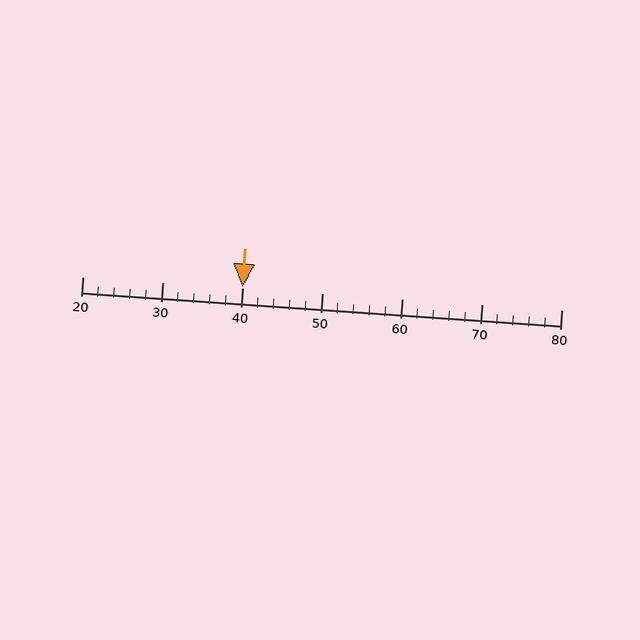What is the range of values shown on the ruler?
The ruler shows values from 20 to 80.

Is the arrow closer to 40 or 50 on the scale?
The arrow is closer to 40.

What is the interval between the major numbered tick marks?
The major tick marks are spaced 10 units apart.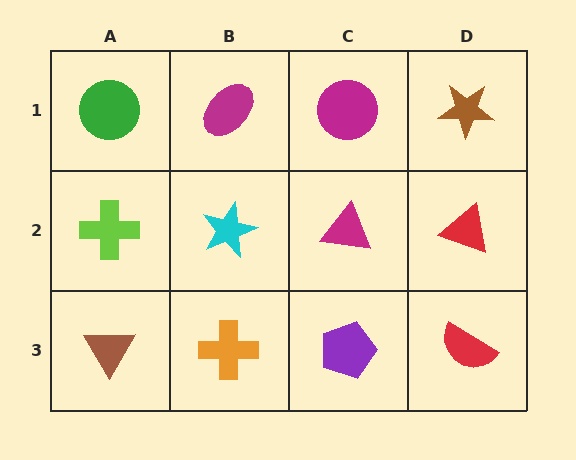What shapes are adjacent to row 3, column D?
A red triangle (row 2, column D), a purple pentagon (row 3, column C).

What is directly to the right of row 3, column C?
A red semicircle.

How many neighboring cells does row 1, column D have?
2.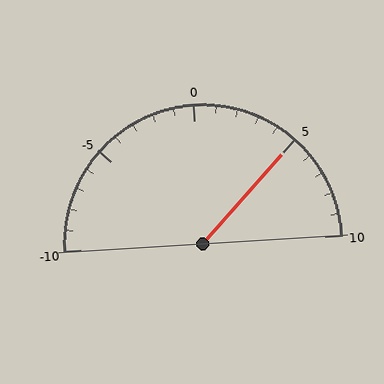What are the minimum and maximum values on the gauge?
The gauge ranges from -10 to 10.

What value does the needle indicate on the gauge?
The needle indicates approximately 5.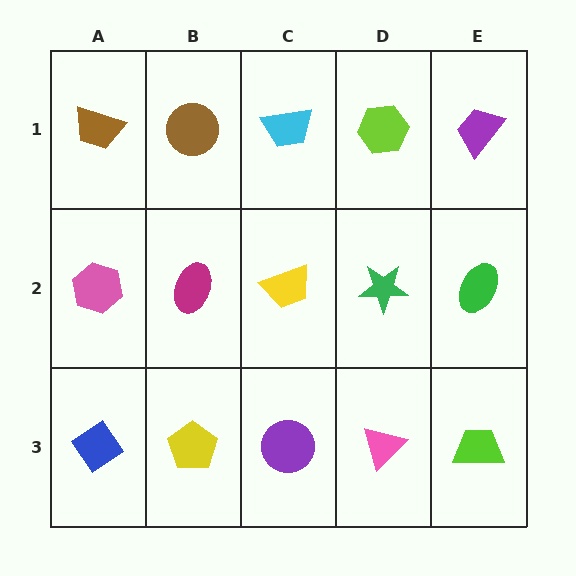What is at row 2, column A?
A pink hexagon.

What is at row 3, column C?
A purple circle.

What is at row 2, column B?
A magenta ellipse.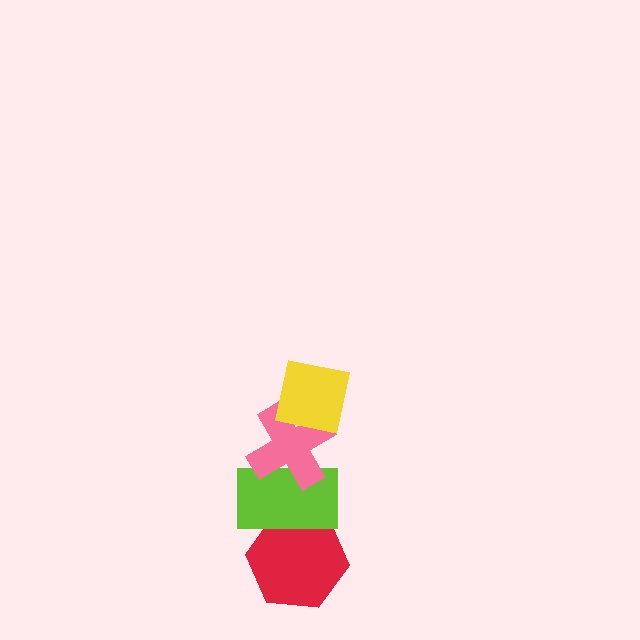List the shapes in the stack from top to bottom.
From top to bottom: the yellow square, the pink cross, the lime rectangle, the red hexagon.